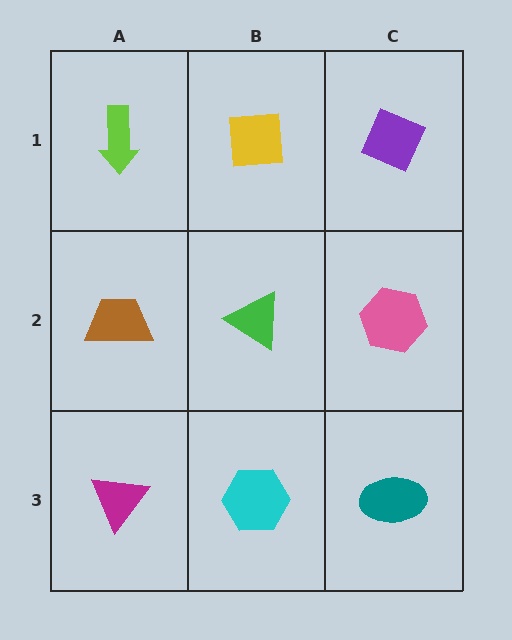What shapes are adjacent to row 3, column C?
A pink hexagon (row 2, column C), a cyan hexagon (row 3, column B).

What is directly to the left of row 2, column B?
A brown trapezoid.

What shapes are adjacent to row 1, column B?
A green triangle (row 2, column B), a lime arrow (row 1, column A), a purple diamond (row 1, column C).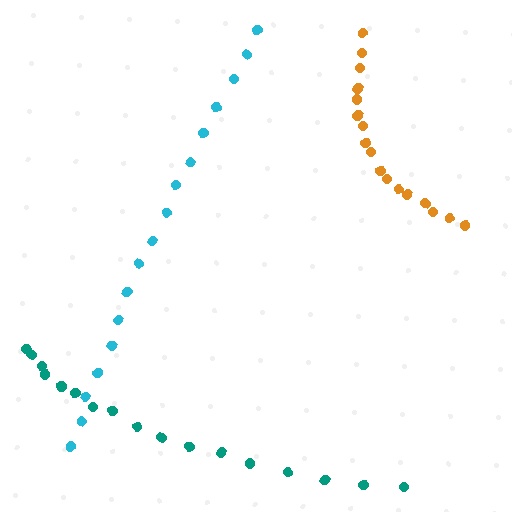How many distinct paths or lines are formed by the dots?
There are 3 distinct paths.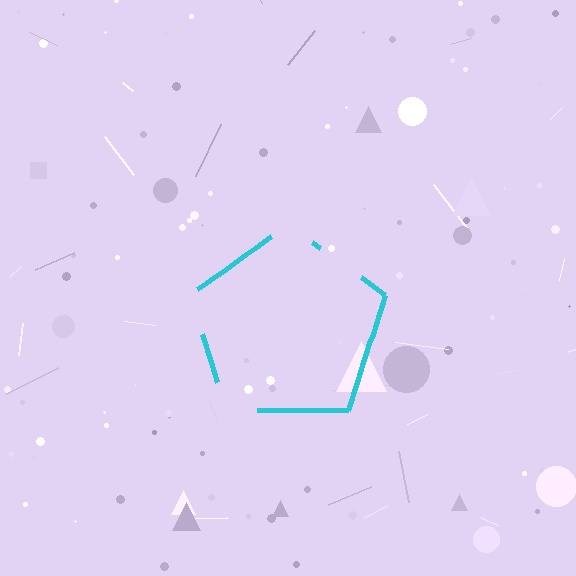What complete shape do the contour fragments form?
The contour fragments form a pentagon.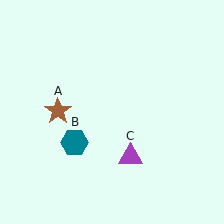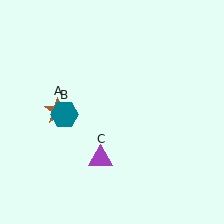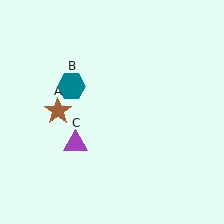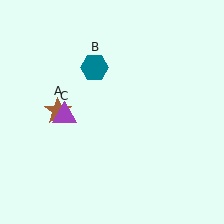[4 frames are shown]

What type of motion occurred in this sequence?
The teal hexagon (object B), purple triangle (object C) rotated clockwise around the center of the scene.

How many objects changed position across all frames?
2 objects changed position: teal hexagon (object B), purple triangle (object C).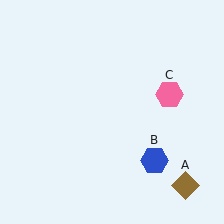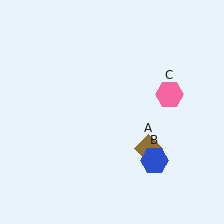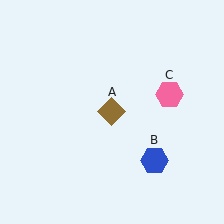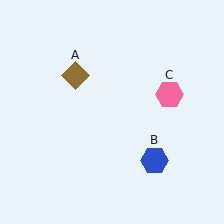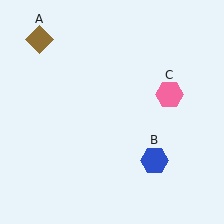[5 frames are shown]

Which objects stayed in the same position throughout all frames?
Blue hexagon (object B) and pink hexagon (object C) remained stationary.